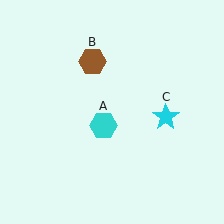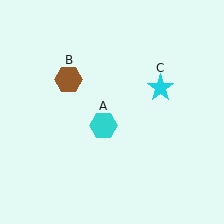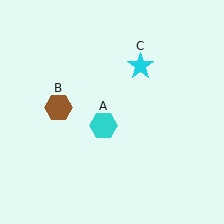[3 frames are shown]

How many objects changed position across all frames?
2 objects changed position: brown hexagon (object B), cyan star (object C).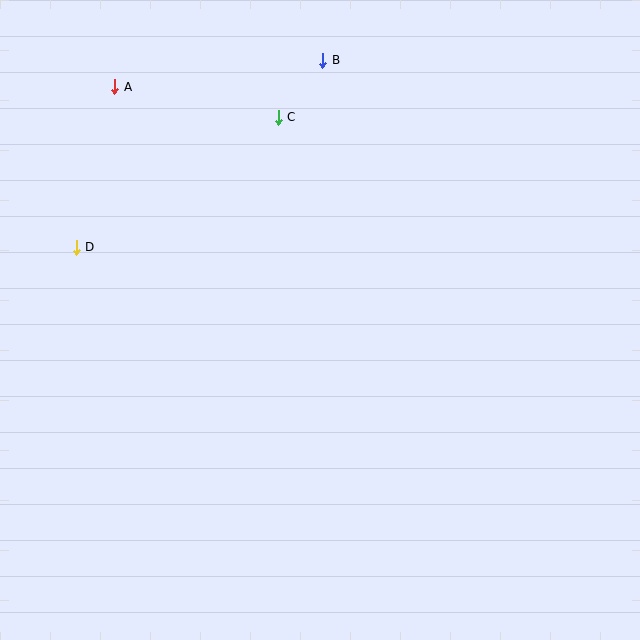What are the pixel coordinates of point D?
Point D is at (76, 247).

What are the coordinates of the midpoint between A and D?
The midpoint between A and D is at (95, 167).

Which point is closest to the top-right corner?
Point B is closest to the top-right corner.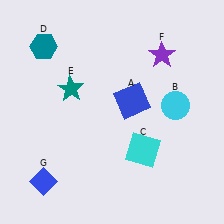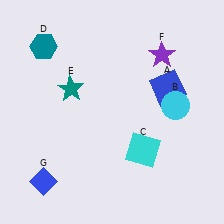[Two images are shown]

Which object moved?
The blue square (A) moved right.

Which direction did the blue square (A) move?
The blue square (A) moved right.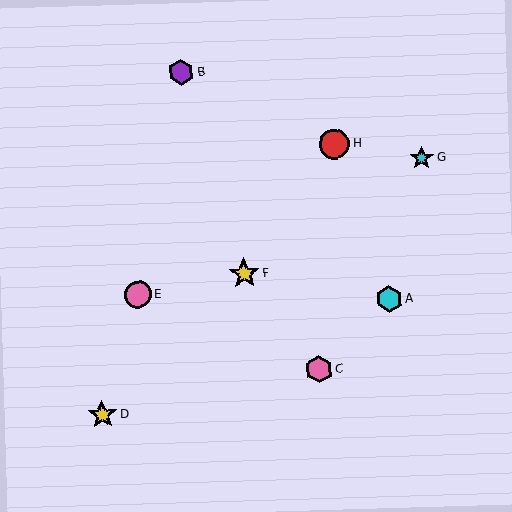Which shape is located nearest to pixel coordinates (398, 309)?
The cyan hexagon (labeled A) at (389, 299) is nearest to that location.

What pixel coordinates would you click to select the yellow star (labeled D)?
Click at (102, 415) to select the yellow star D.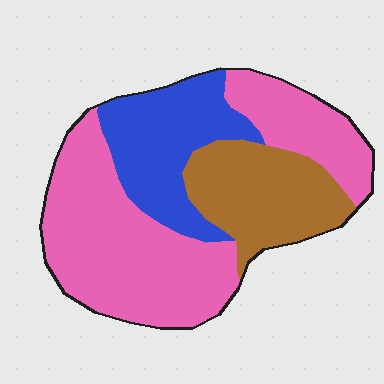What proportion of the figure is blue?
Blue takes up less than a quarter of the figure.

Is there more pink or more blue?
Pink.